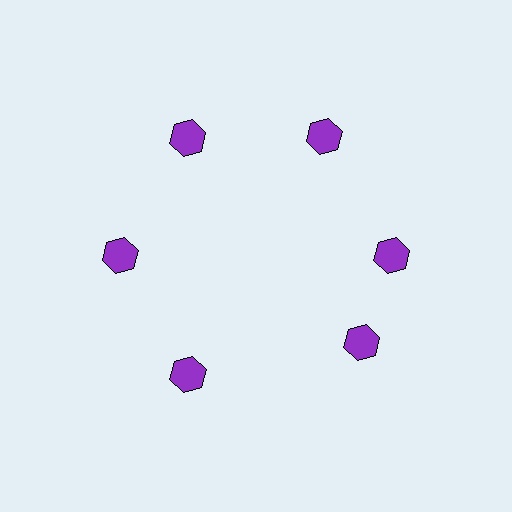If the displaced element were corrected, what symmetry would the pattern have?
It would have 6-fold rotational symmetry — the pattern would map onto itself every 60 degrees.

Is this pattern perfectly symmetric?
No. The 6 purple hexagons are arranged in a ring, but one element near the 5 o'clock position is rotated out of alignment along the ring, breaking the 6-fold rotational symmetry.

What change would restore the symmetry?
The symmetry would be restored by rotating it back into even spacing with its neighbors so that all 6 hexagons sit at equal angles and equal distance from the center.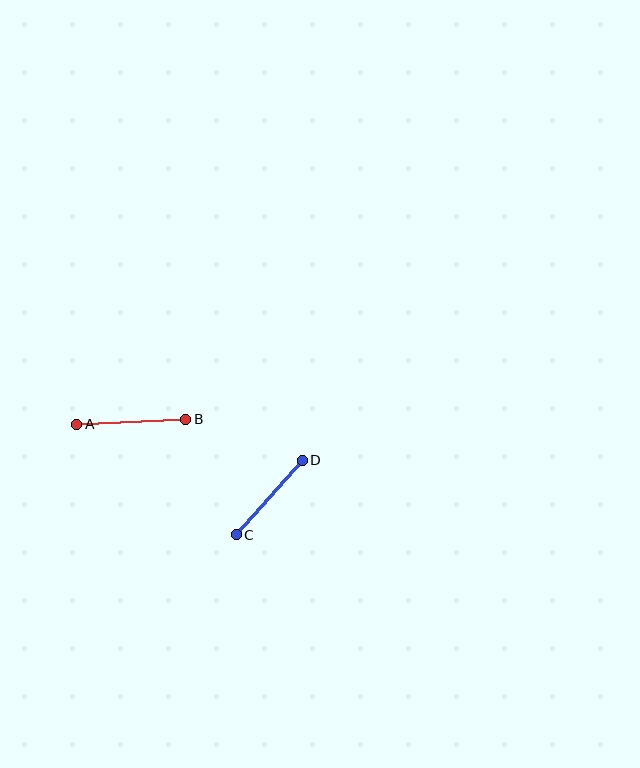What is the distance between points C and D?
The distance is approximately 100 pixels.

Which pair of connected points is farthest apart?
Points A and B are farthest apart.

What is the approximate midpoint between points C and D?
The midpoint is at approximately (269, 497) pixels.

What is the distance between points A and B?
The distance is approximately 109 pixels.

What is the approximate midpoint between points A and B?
The midpoint is at approximately (131, 422) pixels.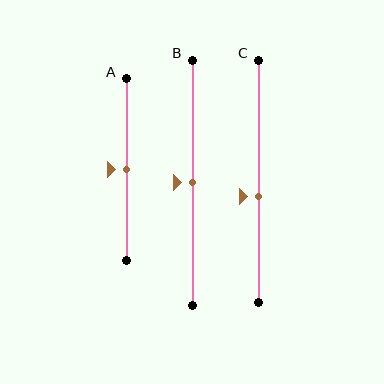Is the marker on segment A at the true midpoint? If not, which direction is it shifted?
Yes, the marker on segment A is at the true midpoint.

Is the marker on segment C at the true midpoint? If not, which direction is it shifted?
No, the marker on segment C is shifted downward by about 6% of the segment length.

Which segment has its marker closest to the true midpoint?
Segment A has its marker closest to the true midpoint.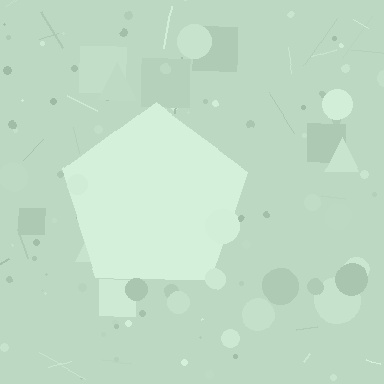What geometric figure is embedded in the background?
A pentagon is embedded in the background.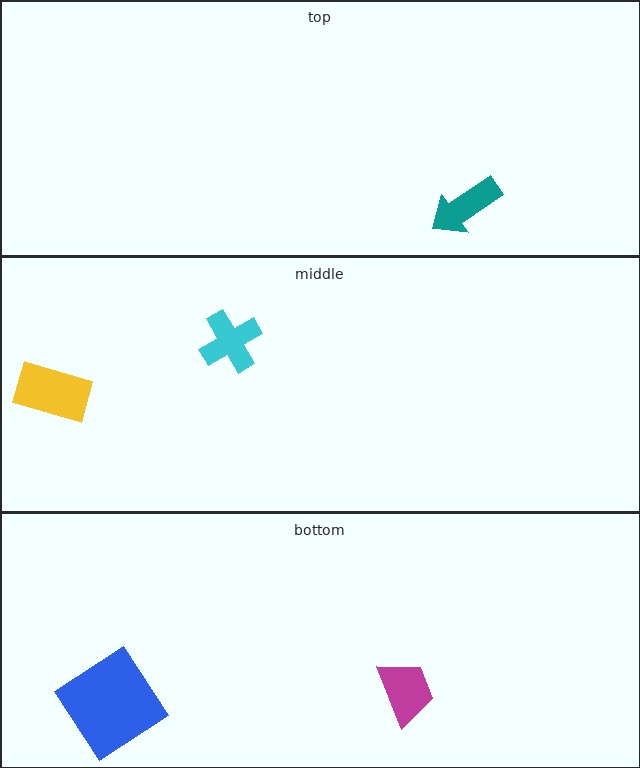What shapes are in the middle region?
The yellow rectangle, the cyan cross.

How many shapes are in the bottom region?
2.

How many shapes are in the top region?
1.